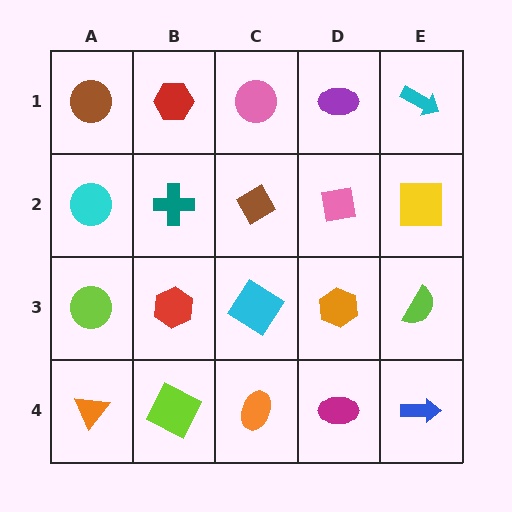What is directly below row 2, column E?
A lime semicircle.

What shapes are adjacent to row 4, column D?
An orange hexagon (row 3, column D), an orange ellipse (row 4, column C), a blue arrow (row 4, column E).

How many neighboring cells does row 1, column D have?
3.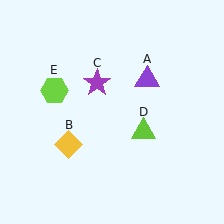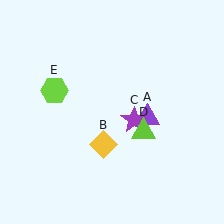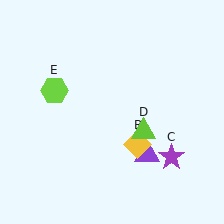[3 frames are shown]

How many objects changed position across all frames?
3 objects changed position: purple triangle (object A), yellow diamond (object B), purple star (object C).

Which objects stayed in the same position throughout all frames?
Lime triangle (object D) and lime hexagon (object E) remained stationary.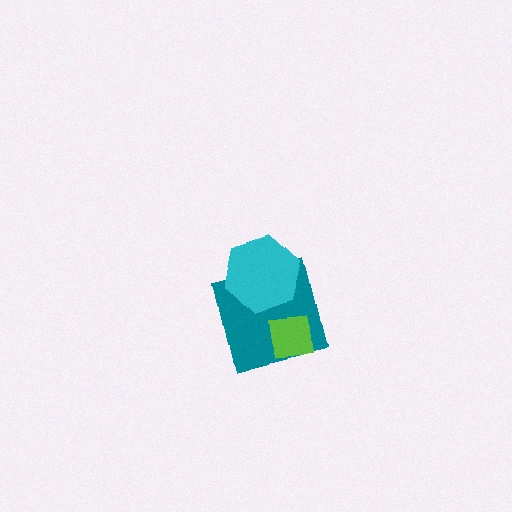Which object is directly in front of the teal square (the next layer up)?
The cyan hexagon is directly in front of the teal square.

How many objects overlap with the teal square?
2 objects overlap with the teal square.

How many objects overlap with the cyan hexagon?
1 object overlaps with the cyan hexagon.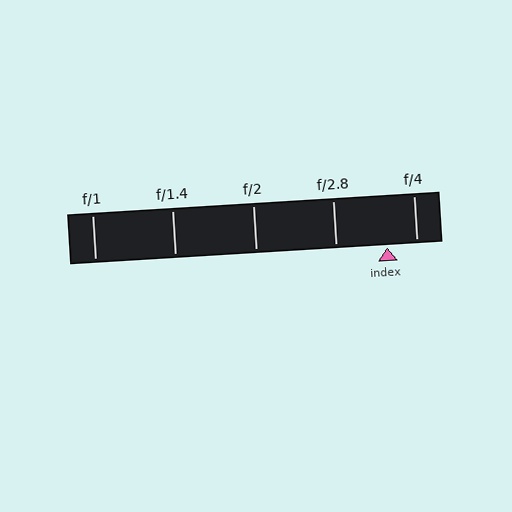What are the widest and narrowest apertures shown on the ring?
The widest aperture shown is f/1 and the narrowest is f/4.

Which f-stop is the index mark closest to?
The index mark is closest to f/4.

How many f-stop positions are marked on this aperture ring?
There are 5 f-stop positions marked.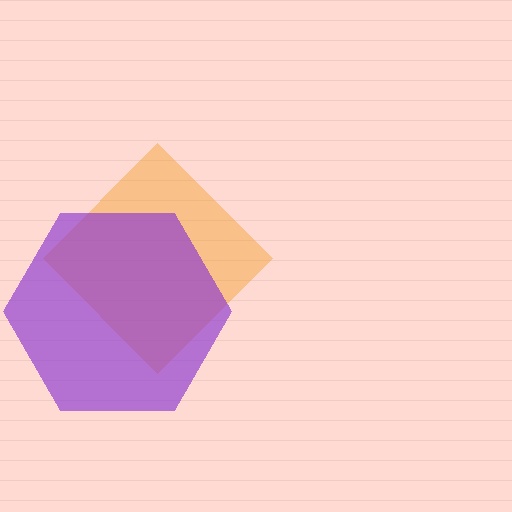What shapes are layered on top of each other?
The layered shapes are: an orange diamond, a purple hexagon.